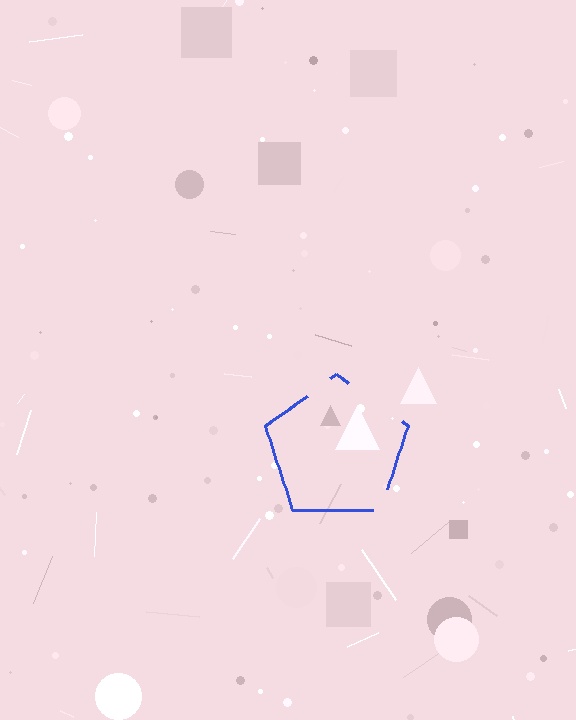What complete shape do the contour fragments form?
The contour fragments form a pentagon.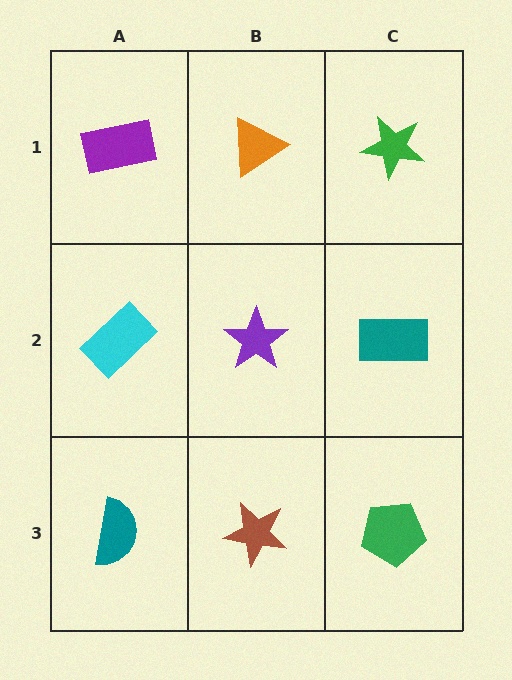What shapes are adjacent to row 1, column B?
A purple star (row 2, column B), a purple rectangle (row 1, column A), a green star (row 1, column C).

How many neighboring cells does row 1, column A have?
2.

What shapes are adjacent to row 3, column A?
A cyan rectangle (row 2, column A), a brown star (row 3, column B).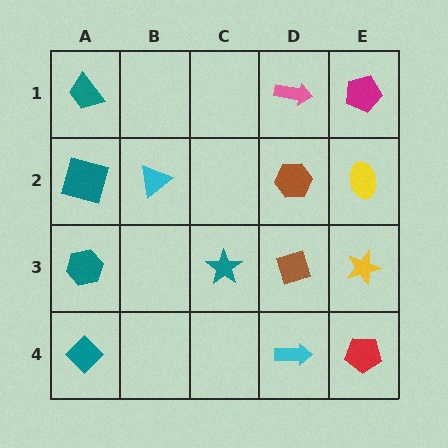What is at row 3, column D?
A brown diamond.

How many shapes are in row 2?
4 shapes.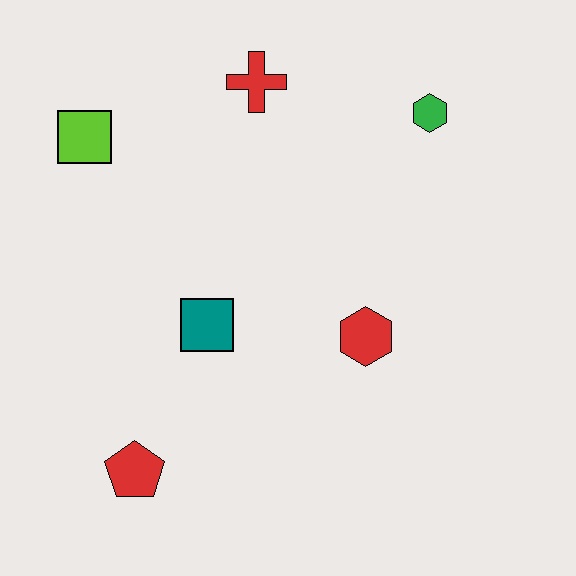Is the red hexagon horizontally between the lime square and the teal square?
No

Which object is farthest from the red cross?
The red pentagon is farthest from the red cross.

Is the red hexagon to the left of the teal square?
No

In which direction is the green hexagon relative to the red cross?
The green hexagon is to the right of the red cross.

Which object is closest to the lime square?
The red cross is closest to the lime square.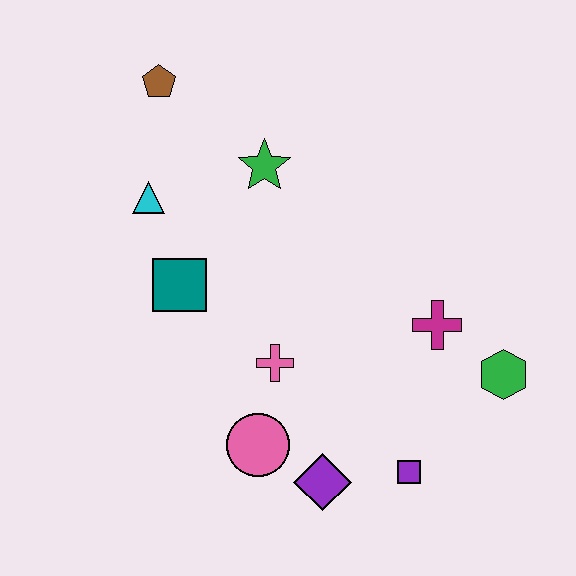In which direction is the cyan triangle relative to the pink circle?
The cyan triangle is above the pink circle.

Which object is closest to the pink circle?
The purple diamond is closest to the pink circle.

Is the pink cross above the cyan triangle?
No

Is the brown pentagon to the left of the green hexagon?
Yes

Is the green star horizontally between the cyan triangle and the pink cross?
Yes